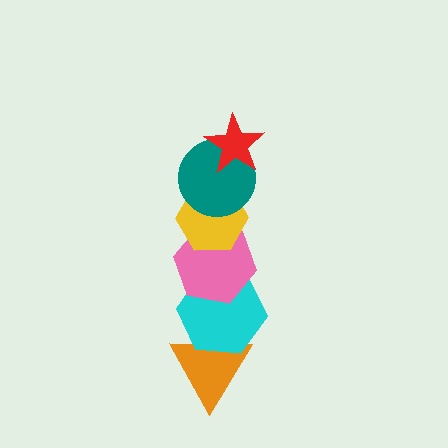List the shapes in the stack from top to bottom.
From top to bottom: the red star, the teal circle, the yellow hexagon, the pink hexagon, the cyan hexagon, the orange triangle.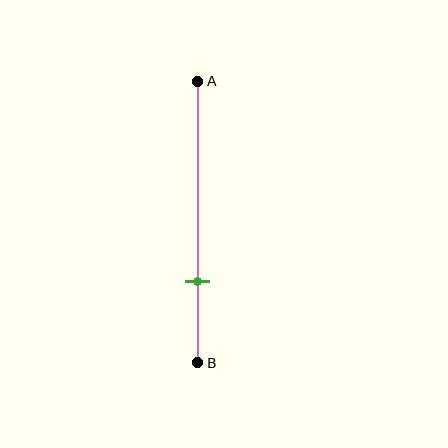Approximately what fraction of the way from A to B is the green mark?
The green mark is approximately 70% of the way from A to B.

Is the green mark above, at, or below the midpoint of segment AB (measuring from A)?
The green mark is below the midpoint of segment AB.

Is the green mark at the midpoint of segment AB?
No, the mark is at about 70% from A, not at the 50% midpoint.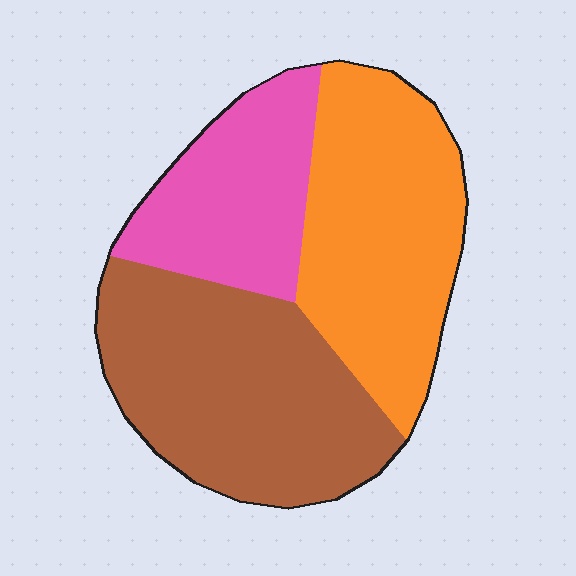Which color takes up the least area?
Pink, at roughly 25%.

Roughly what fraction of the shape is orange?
Orange takes up about three eighths (3/8) of the shape.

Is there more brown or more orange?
Brown.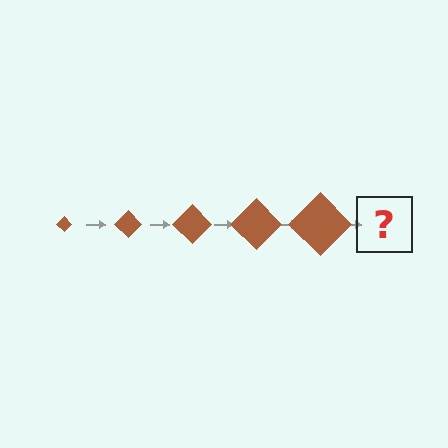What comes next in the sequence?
The next element should be a brown diamond, larger than the previous one.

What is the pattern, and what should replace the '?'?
The pattern is that the diamond gets progressively larger each step. The '?' should be a brown diamond, larger than the previous one.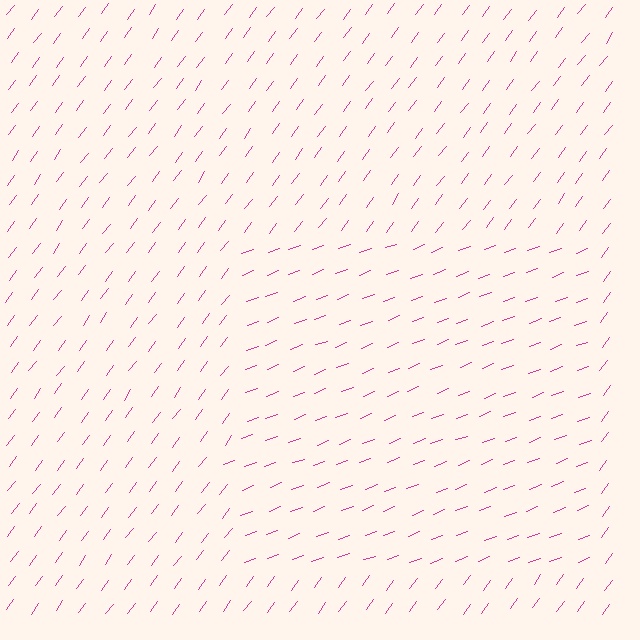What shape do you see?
I see a rectangle.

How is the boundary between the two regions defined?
The boundary is defined purely by a change in line orientation (approximately 33 degrees difference). All lines are the same color and thickness.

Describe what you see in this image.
The image is filled with small magenta line segments. A rectangle region in the image has lines oriented differently from the surrounding lines, creating a visible texture boundary.